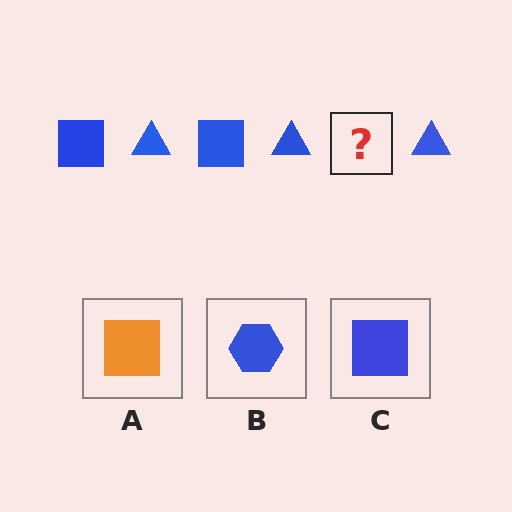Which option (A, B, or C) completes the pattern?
C.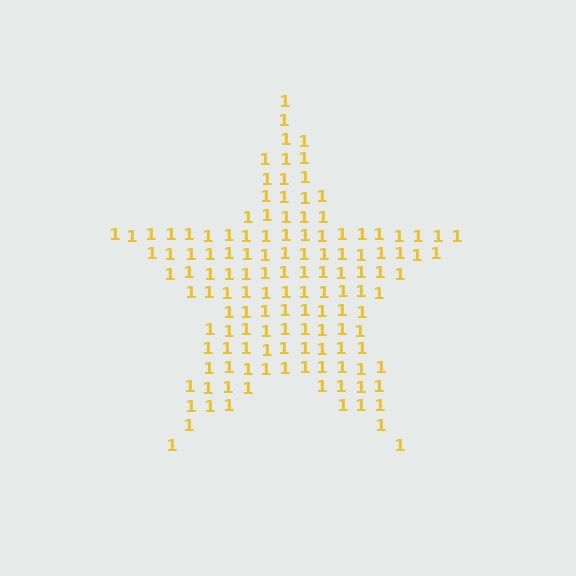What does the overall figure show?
The overall figure shows a star.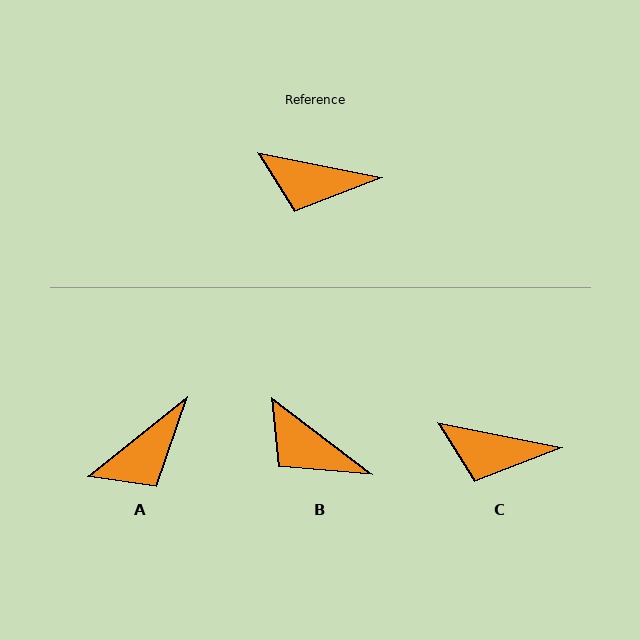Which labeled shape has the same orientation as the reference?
C.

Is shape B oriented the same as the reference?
No, it is off by about 26 degrees.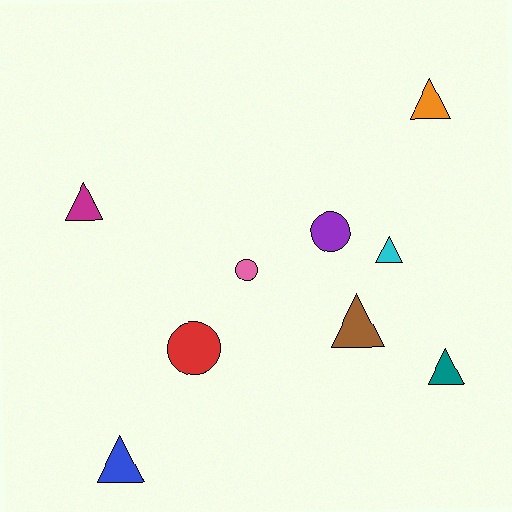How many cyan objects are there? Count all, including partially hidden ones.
There is 1 cyan object.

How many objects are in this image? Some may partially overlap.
There are 9 objects.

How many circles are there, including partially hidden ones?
There are 3 circles.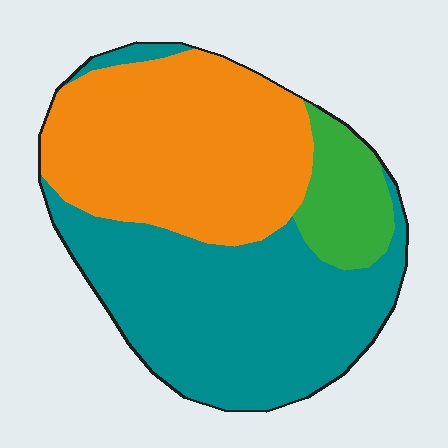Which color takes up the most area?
Teal, at roughly 45%.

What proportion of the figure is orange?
Orange takes up about two fifths (2/5) of the figure.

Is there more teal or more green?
Teal.